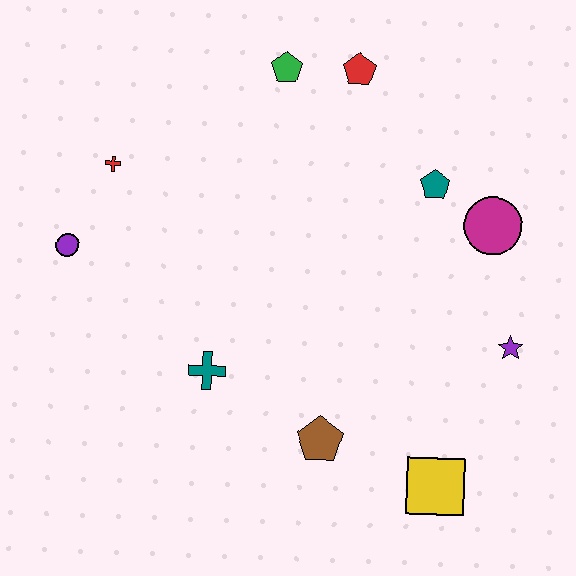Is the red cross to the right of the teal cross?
No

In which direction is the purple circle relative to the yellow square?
The purple circle is to the left of the yellow square.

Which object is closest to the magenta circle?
The teal pentagon is closest to the magenta circle.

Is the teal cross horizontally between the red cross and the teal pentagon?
Yes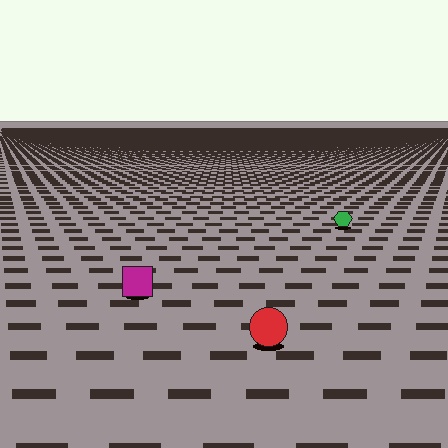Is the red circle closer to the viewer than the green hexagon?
Yes. The red circle is closer — you can tell from the texture gradient: the ground texture is coarser near it.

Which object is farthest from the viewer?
The green hexagon is farthest from the viewer. It appears smaller and the ground texture around it is denser.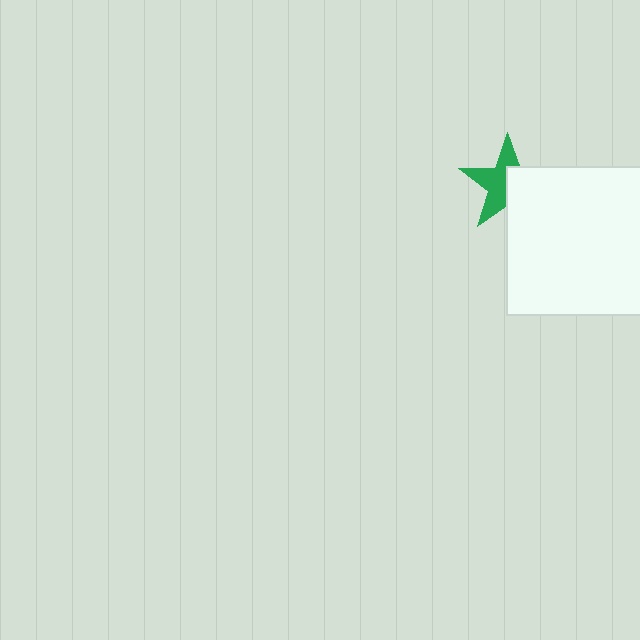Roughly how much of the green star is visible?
About half of it is visible (roughly 53%).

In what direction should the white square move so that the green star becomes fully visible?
The white square should move toward the lower-right. That is the shortest direction to clear the overlap and leave the green star fully visible.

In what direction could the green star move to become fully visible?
The green star could move toward the upper-left. That would shift it out from behind the white square entirely.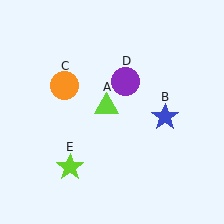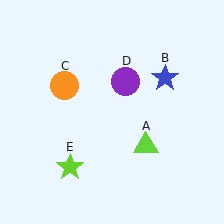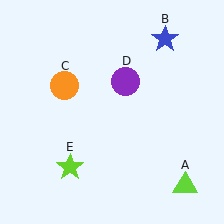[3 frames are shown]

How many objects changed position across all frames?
2 objects changed position: lime triangle (object A), blue star (object B).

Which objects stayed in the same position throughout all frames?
Orange circle (object C) and purple circle (object D) and lime star (object E) remained stationary.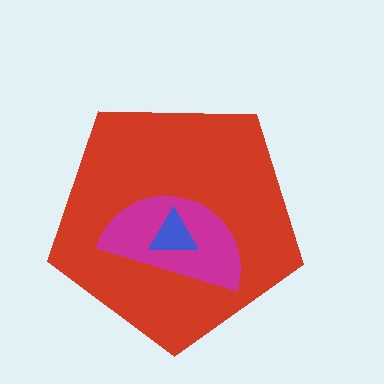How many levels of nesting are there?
3.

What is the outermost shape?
The red pentagon.